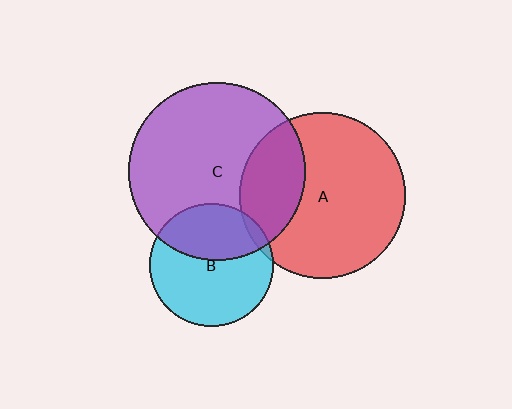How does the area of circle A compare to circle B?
Approximately 1.8 times.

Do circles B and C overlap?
Yes.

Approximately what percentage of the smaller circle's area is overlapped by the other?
Approximately 40%.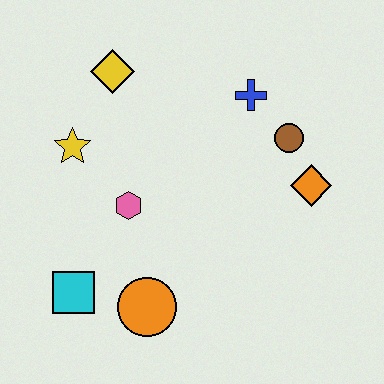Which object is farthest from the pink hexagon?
The orange diamond is farthest from the pink hexagon.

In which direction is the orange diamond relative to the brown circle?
The orange diamond is below the brown circle.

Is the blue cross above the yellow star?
Yes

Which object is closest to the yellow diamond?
The yellow star is closest to the yellow diamond.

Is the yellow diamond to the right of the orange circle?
No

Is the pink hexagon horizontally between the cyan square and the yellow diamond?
No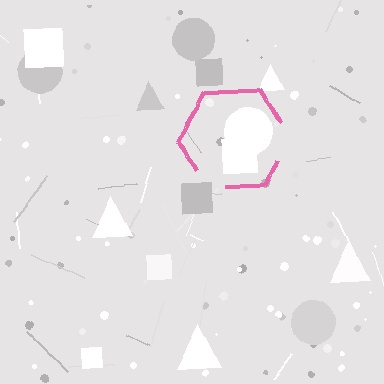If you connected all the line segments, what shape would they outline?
They would outline a hexagon.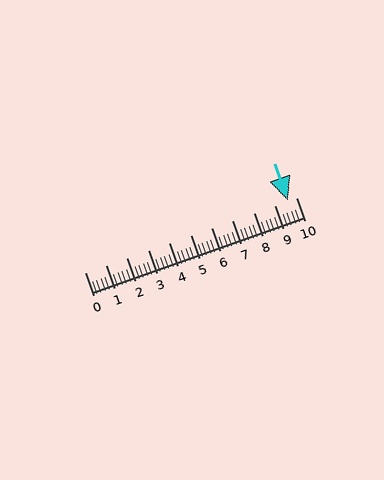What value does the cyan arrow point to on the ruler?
The cyan arrow points to approximately 9.6.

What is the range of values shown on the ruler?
The ruler shows values from 0 to 10.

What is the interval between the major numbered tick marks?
The major tick marks are spaced 1 units apart.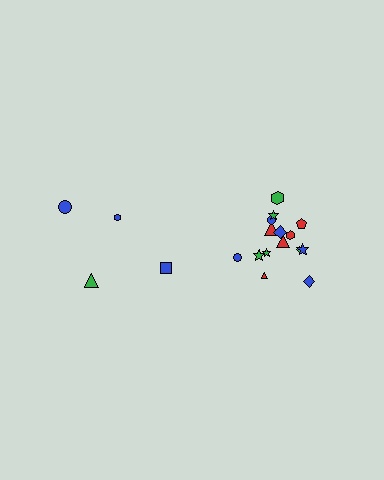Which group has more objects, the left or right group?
The right group.